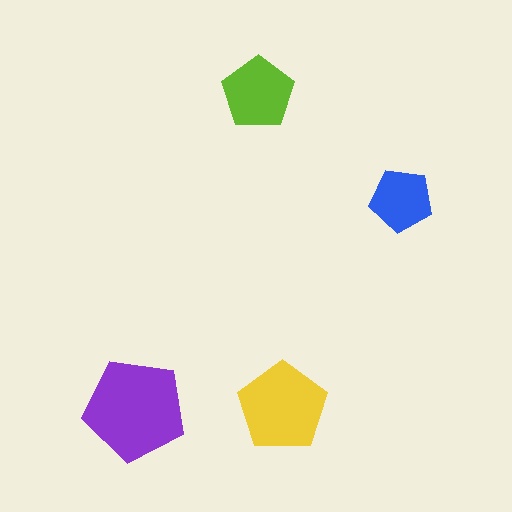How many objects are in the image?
There are 4 objects in the image.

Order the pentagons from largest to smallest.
the purple one, the yellow one, the lime one, the blue one.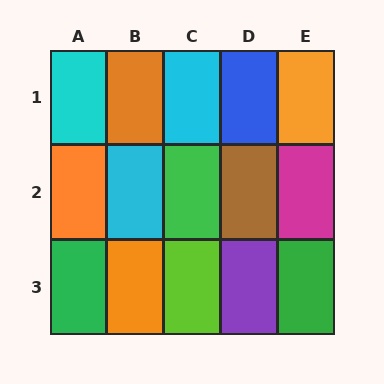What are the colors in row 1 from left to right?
Cyan, orange, cyan, blue, orange.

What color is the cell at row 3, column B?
Orange.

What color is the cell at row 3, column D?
Purple.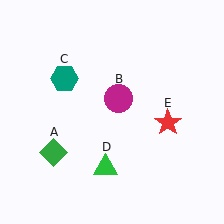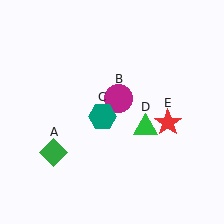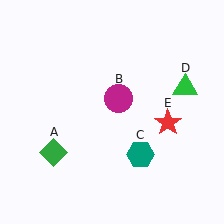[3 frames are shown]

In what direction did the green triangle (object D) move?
The green triangle (object D) moved up and to the right.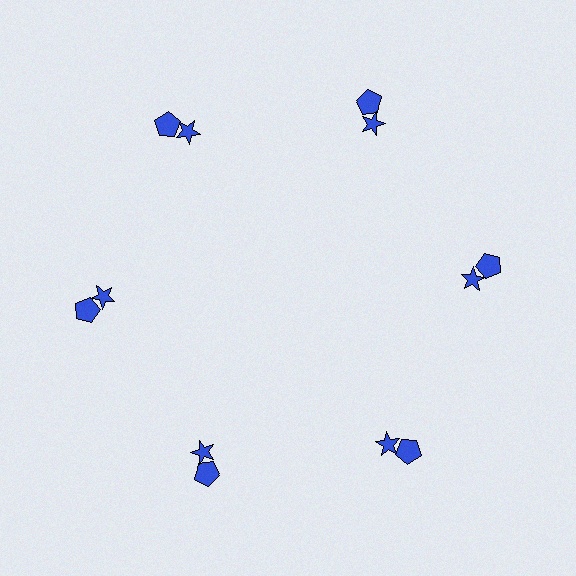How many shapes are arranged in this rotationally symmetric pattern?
There are 12 shapes, arranged in 6 groups of 2.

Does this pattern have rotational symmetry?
Yes, this pattern has 6-fold rotational symmetry. It looks the same after rotating 60 degrees around the center.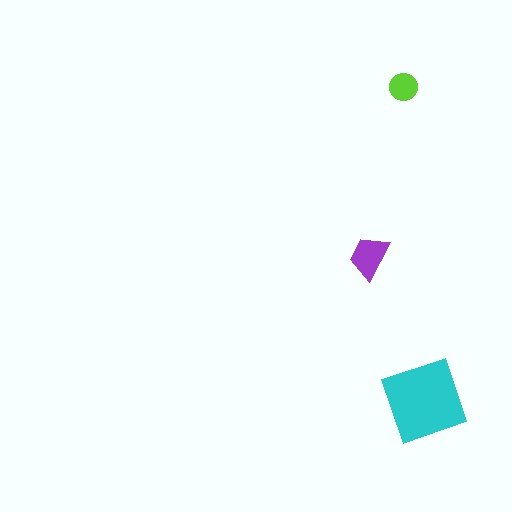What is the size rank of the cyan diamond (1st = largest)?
1st.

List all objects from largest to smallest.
The cyan diamond, the purple trapezoid, the lime circle.